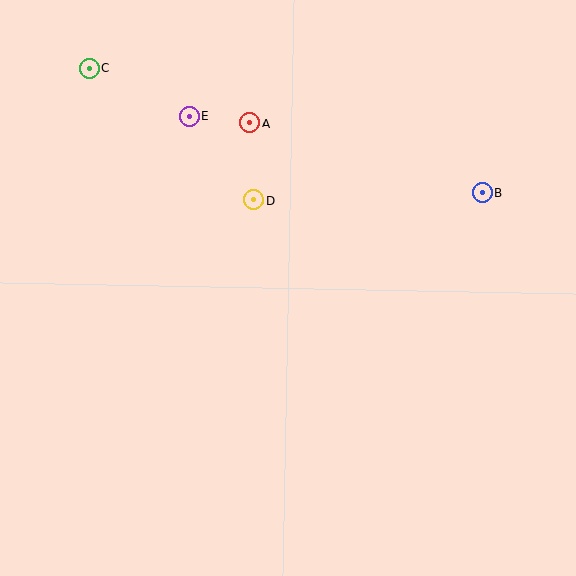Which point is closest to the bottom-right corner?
Point B is closest to the bottom-right corner.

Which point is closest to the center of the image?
Point D at (253, 200) is closest to the center.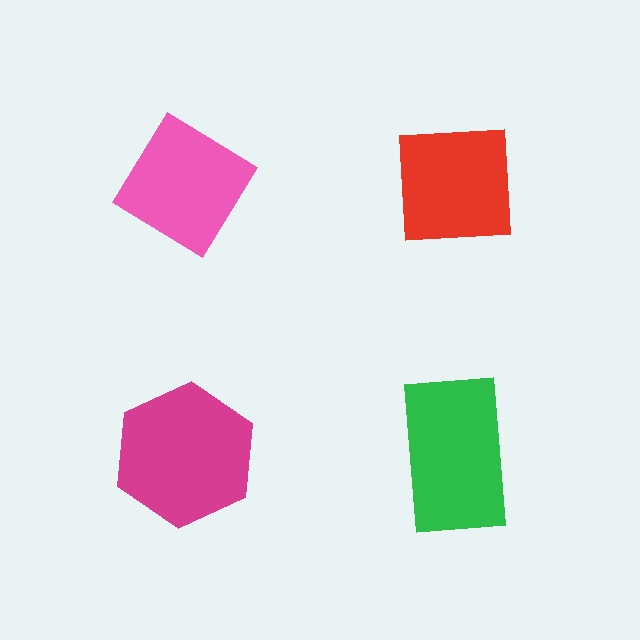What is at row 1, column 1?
A pink diamond.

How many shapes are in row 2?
2 shapes.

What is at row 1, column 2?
A red square.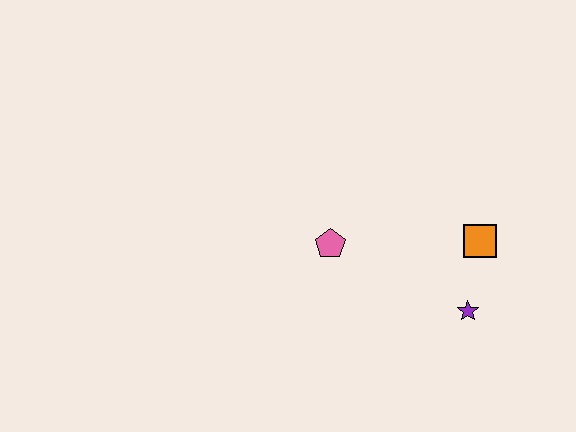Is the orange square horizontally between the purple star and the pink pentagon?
No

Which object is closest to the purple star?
The orange square is closest to the purple star.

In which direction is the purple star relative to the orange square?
The purple star is below the orange square.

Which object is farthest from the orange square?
The pink pentagon is farthest from the orange square.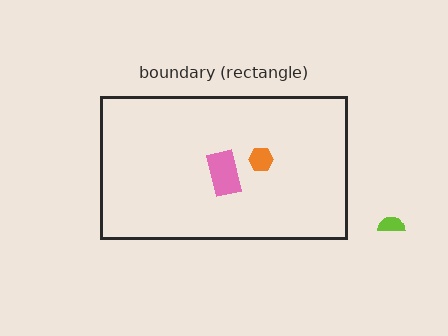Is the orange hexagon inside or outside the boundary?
Inside.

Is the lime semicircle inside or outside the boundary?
Outside.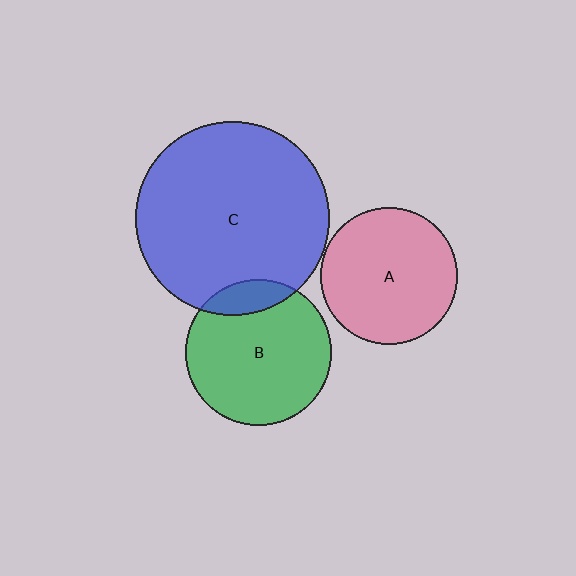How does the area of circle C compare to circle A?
Approximately 2.0 times.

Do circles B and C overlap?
Yes.